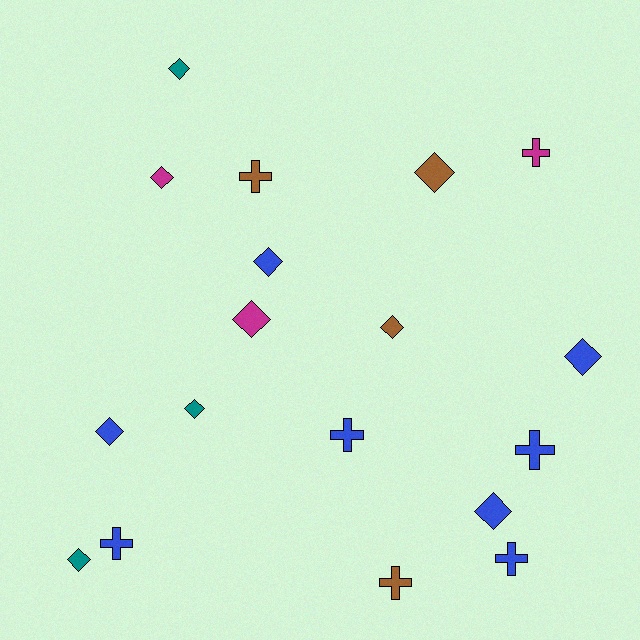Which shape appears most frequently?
Diamond, with 11 objects.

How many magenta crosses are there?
There is 1 magenta cross.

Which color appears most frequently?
Blue, with 8 objects.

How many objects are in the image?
There are 18 objects.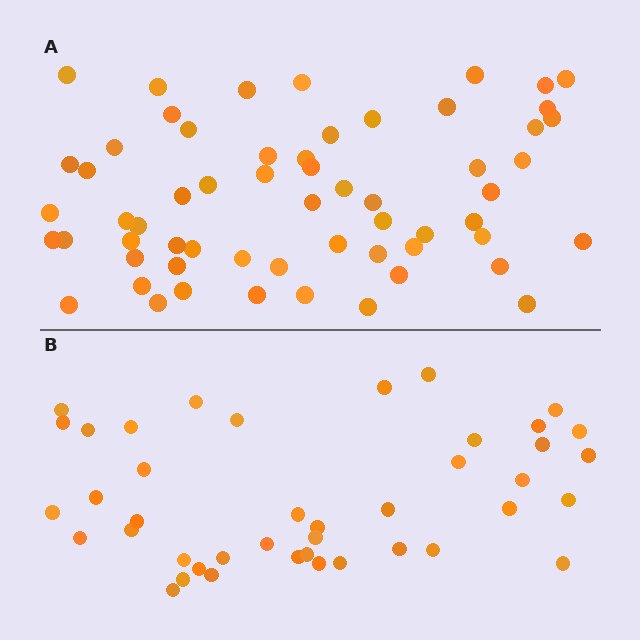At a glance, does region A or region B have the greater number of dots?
Region A (the top region) has more dots.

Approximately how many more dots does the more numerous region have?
Region A has approximately 20 more dots than region B.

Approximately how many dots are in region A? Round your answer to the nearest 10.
About 60 dots.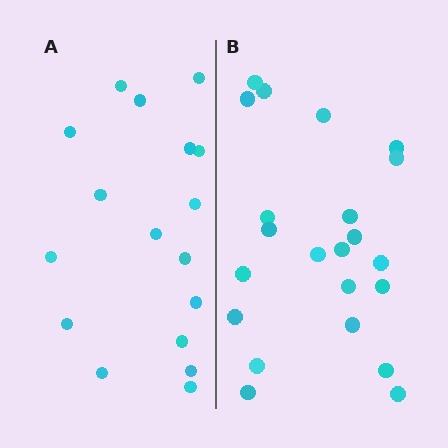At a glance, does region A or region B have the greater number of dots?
Region B (the right region) has more dots.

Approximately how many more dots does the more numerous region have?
Region B has about 5 more dots than region A.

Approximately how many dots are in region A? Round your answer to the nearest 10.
About 20 dots. (The exact count is 17, which rounds to 20.)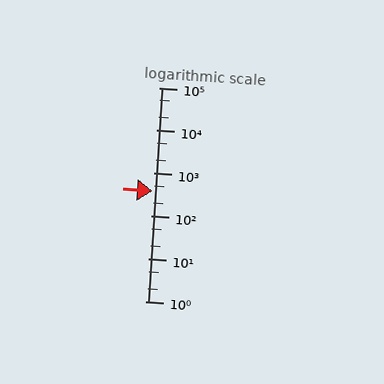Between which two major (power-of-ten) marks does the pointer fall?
The pointer is between 100 and 1000.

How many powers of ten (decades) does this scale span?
The scale spans 5 decades, from 1 to 100000.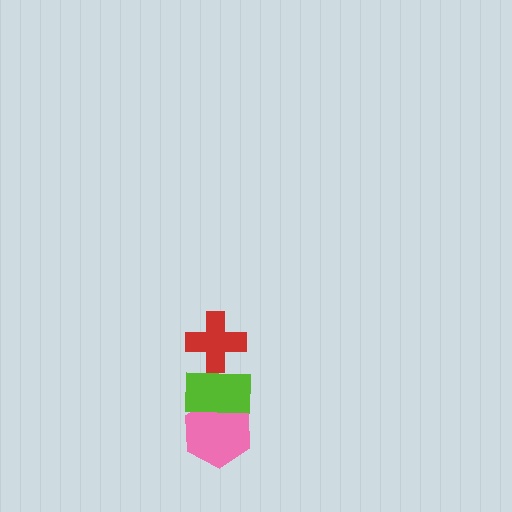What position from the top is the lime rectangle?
The lime rectangle is 2nd from the top.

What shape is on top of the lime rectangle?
The red cross is on top of the lime rectangle.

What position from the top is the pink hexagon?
The pink hexagon is 3rd from the top.